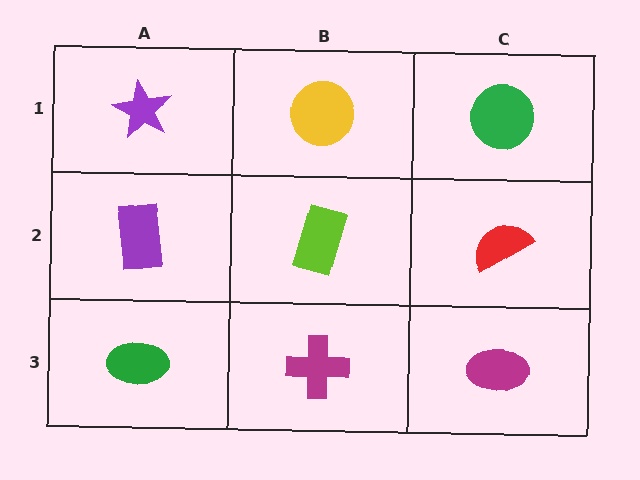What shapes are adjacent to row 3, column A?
A purple rectangle (row 2, column A), a magenta cross (row 3, column B).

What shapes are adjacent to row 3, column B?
A lime rectangle (row 2, column B), a green ellipse (row 3, column A), a magenta ellipse (row 3, column C).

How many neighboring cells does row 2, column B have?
4.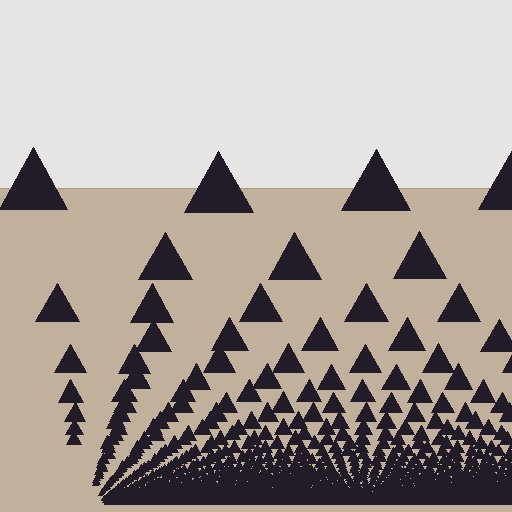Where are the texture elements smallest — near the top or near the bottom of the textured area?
Near the bottom.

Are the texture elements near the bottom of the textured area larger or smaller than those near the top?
Smaller. The gradient is inverted — elements near the bottom are smaller and denser.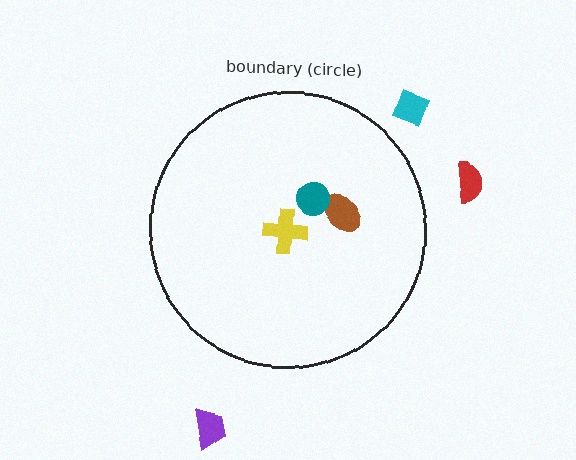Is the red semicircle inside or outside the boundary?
Outside.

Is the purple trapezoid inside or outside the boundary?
Outside.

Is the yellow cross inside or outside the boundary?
Inside.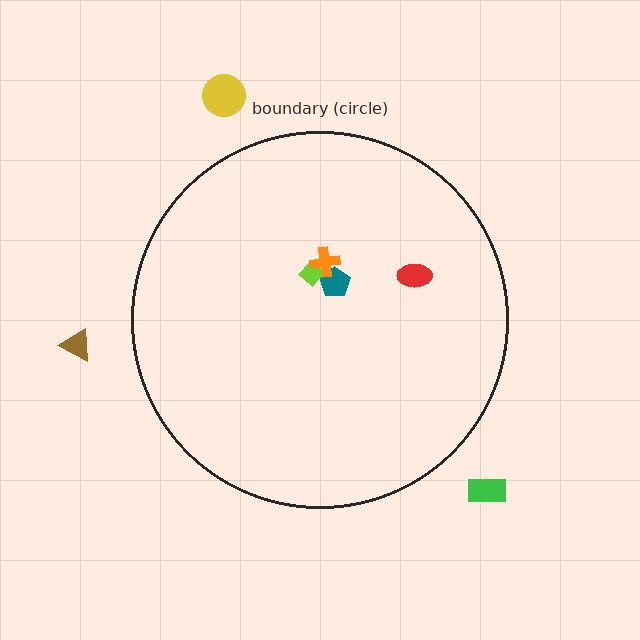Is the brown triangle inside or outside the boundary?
Outside.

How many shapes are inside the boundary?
4 inside, 3 outside.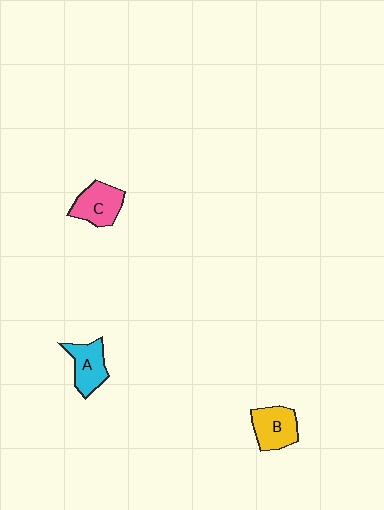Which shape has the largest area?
Shape C (pink).